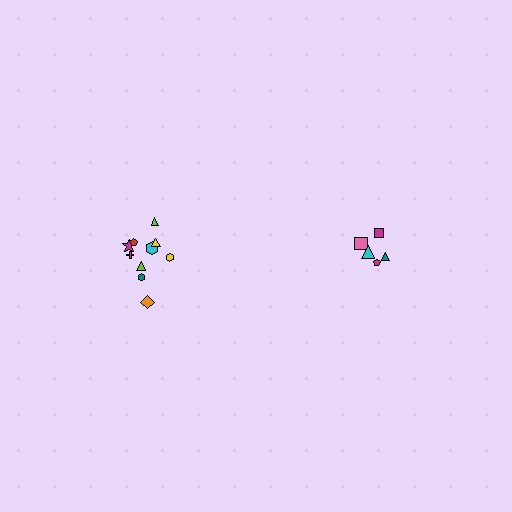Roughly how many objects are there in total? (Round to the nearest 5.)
Roughly 15 objects in total.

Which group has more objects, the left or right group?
The left group.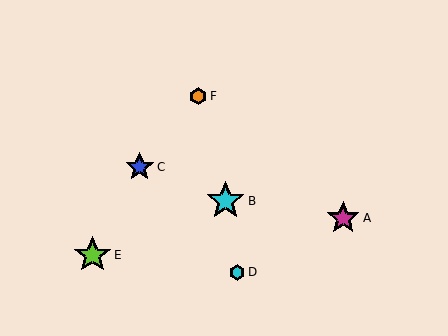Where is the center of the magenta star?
The center of the magenta star is at (343, 218).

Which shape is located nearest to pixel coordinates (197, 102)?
The orange hexagon (labeled F) at (198, 96) is nearest to that location.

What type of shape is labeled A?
Shape A is a magenta star.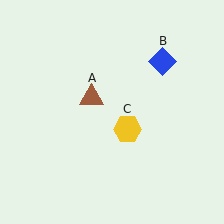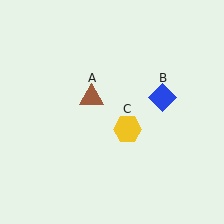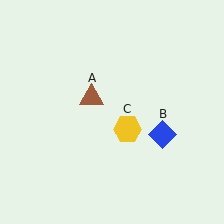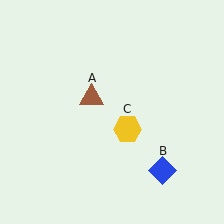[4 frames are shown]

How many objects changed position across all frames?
1 object changed position: blue diamond (object B).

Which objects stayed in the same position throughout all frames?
Brown triangle (object A) and yellow hexagon (object C) remained stationary.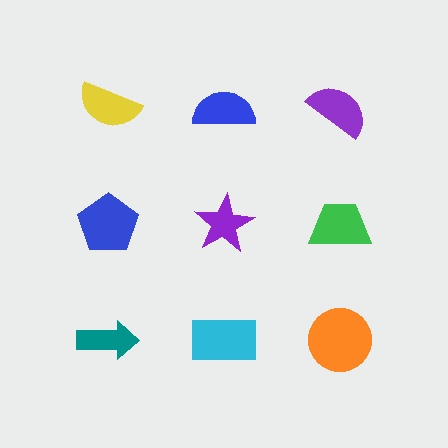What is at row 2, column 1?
A blue pentagon.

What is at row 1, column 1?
A yellow semicircle.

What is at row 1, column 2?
A blue semicircle.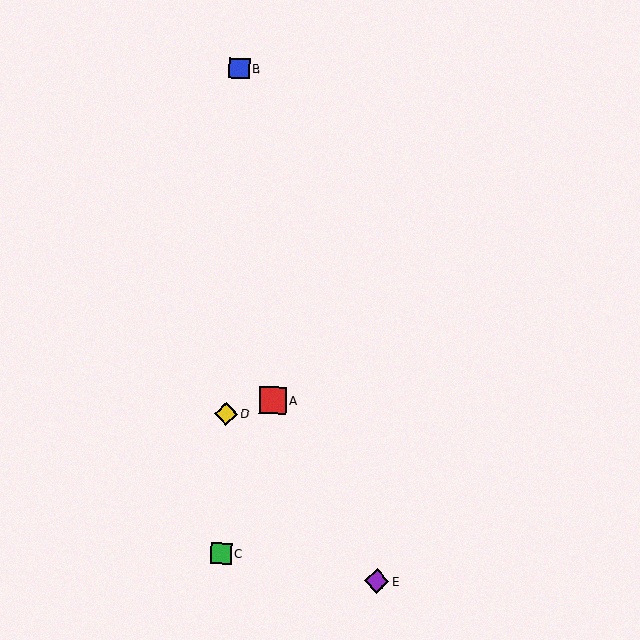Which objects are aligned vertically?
Objects B, C, D are aligned vertically.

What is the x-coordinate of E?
Object E is at x≈377.